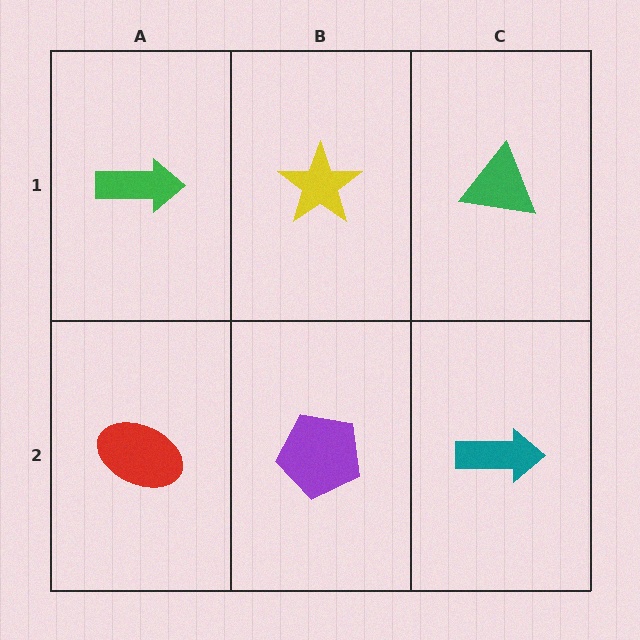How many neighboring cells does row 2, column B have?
3.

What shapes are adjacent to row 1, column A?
A red ellipse (row 2, column A), a yellow star (row 1, column B).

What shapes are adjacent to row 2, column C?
A green triangle (row 1, column C), a purple pentagon (row 2, column B).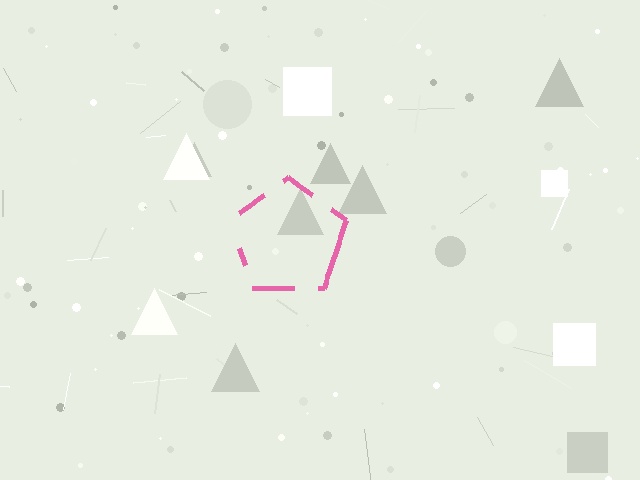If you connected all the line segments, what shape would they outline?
They would outline a pentagon.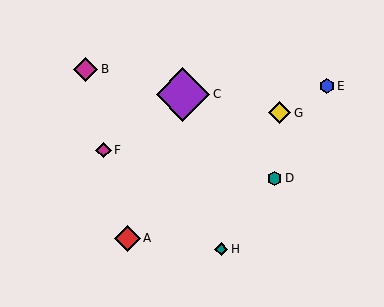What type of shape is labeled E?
Shape E is a blue hexagon.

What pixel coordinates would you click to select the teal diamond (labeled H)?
Click at (221, 249) to select the teal diamond H.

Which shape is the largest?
The purple diamond (labeled C) is the largest.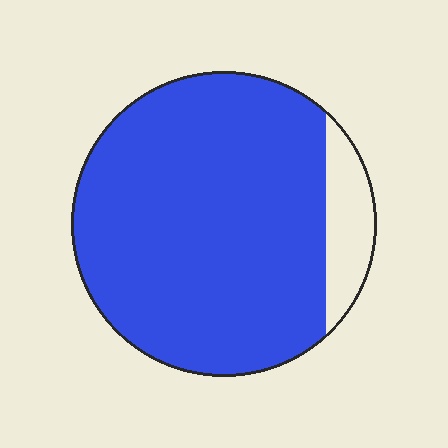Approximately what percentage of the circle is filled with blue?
Approximately 90%.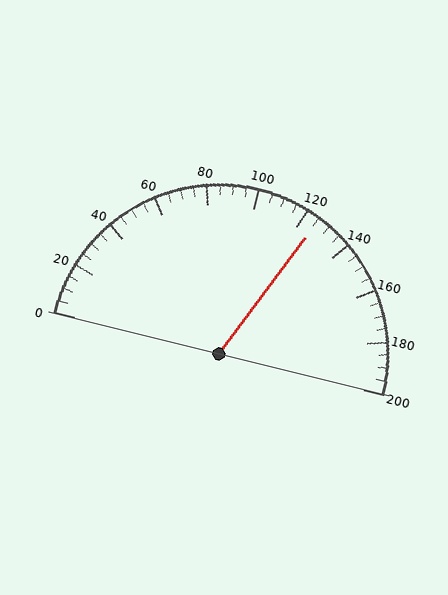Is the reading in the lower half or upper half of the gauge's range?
The reading is in the upper half of the range (0 to 200).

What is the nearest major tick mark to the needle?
The nearest major tick mark is 120.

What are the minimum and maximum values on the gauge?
The gauge ranges from 0 to 200.